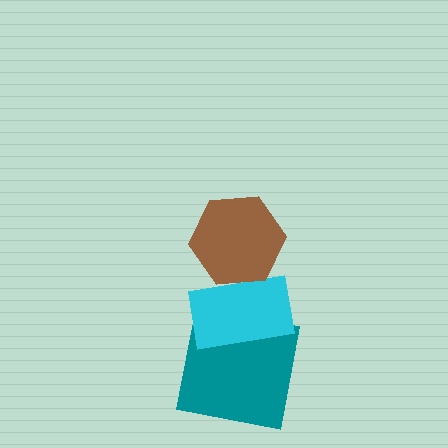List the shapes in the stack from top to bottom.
From top to bottom: the brown hexagon, the cyan rectangle, the teal square.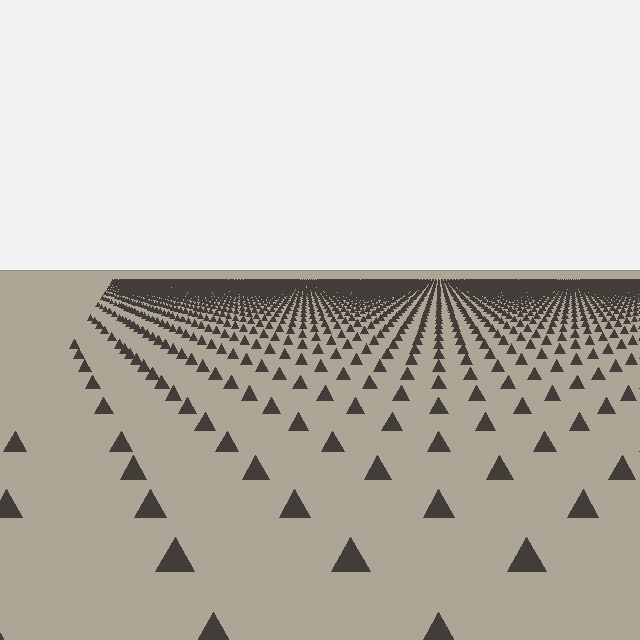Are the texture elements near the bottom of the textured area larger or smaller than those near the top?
Larger. Near the bottom, elements are closer to the viewer and appear at a bigger on-screen size.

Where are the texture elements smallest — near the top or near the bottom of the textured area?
Near the top.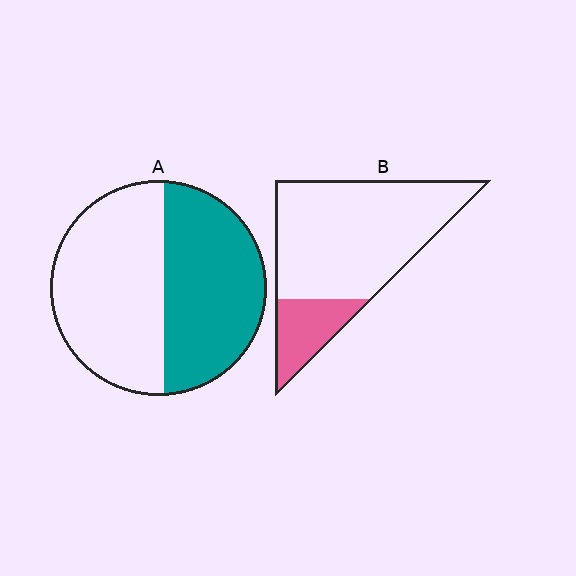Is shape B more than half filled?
No.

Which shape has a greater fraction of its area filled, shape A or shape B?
Shape A.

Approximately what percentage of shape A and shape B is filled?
A is approximately 45% and B is approximately 20%.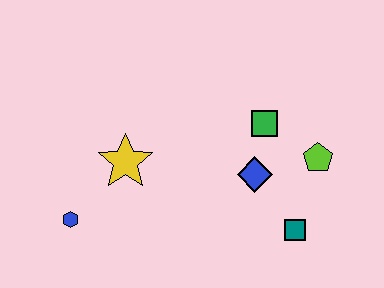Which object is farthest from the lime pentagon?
The blue hexagon is farthest from the lime pentagon.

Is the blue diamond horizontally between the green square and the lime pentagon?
No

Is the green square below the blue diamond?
No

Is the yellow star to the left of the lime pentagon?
Yes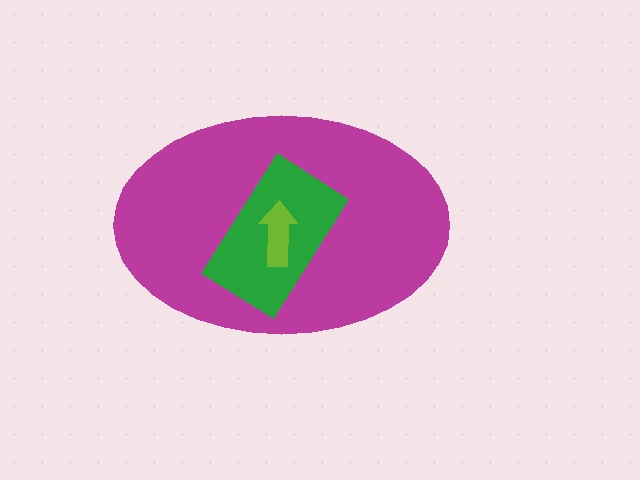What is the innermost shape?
The lime arrow.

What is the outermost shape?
The magenta ellipse.